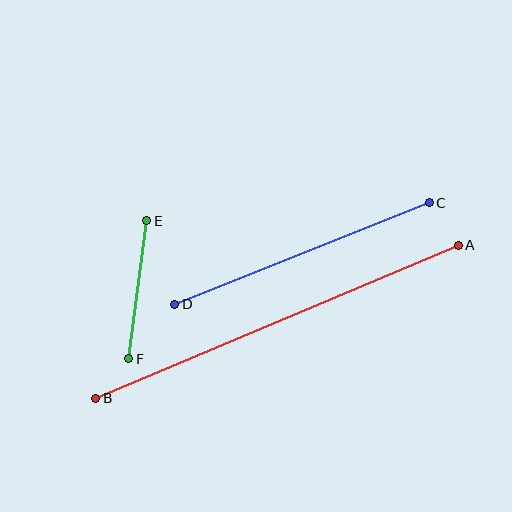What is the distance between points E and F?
The distance is approximately 139 pixels.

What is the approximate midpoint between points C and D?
The midpoint is at approximately (302, 253) pixels.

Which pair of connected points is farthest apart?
Points A and B are farthest apart.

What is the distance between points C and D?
The distance is approximately 274 pixels.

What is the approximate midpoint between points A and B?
The midpoint is at approximately (277, 322) pixels.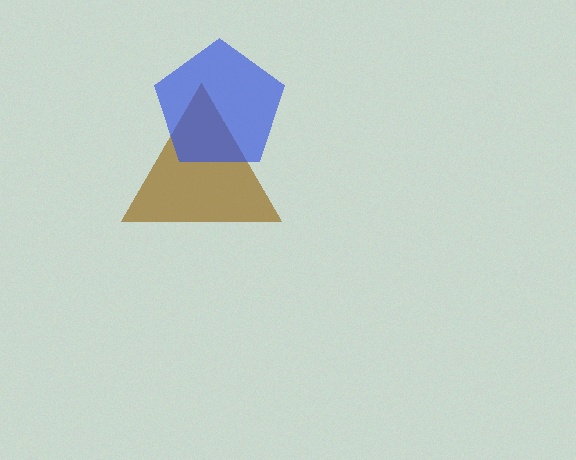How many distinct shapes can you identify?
There are 2 distinct shapes: a brown triangle, a blue pentagon.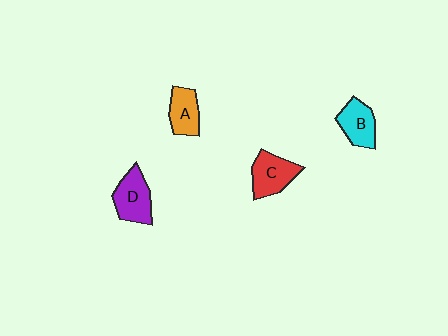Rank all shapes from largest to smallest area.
From largest to smallest: D (purple), C (red), B (cyan), A (orange).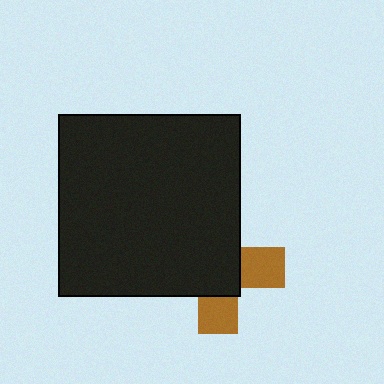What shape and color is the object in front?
The object in front is a black square.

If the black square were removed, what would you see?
You would see the complete brown cross.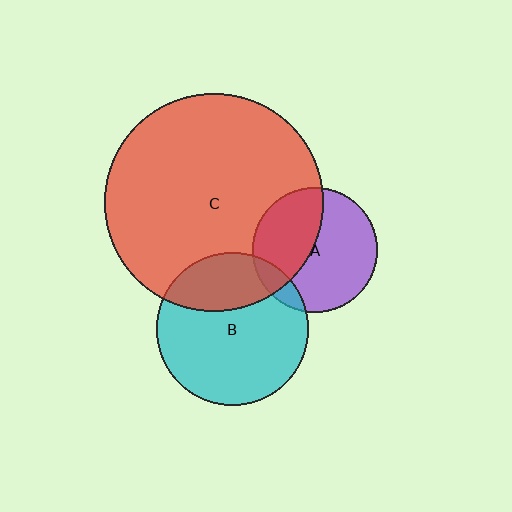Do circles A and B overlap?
Yes.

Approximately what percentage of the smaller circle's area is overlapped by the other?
Approximately 10%.